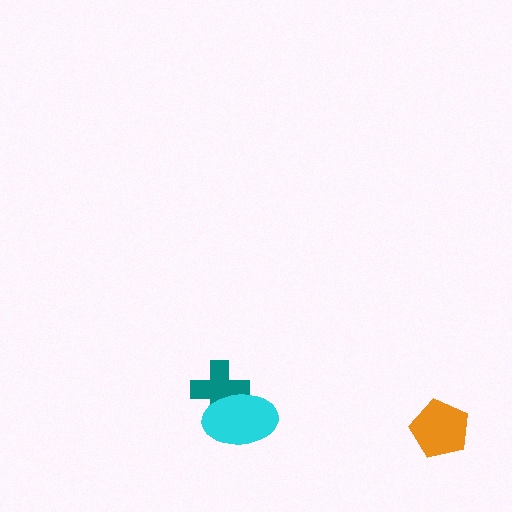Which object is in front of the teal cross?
The cyan ellipse is in front of the teal cross.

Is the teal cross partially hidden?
Yes, it is partially covered by another shape.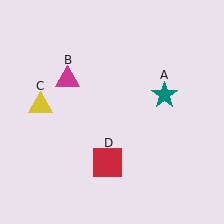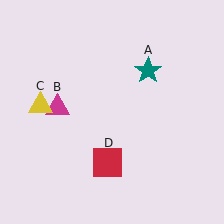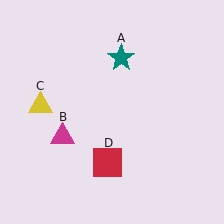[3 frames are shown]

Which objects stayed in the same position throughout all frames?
Yellow triangle (object C) and red square (object D) remained stationary.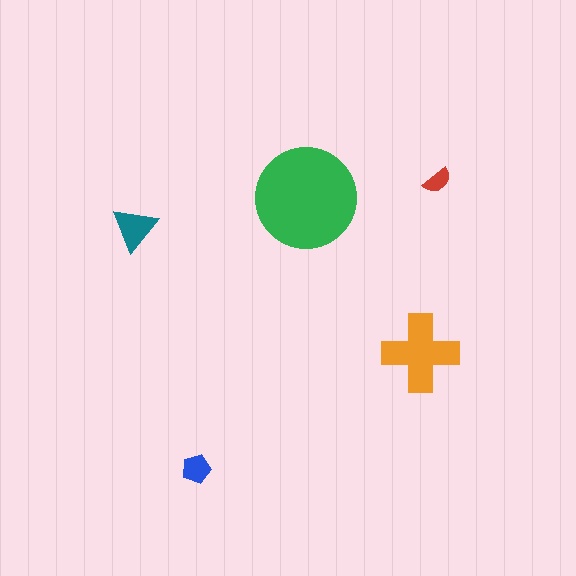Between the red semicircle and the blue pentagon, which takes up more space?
The blue pentagon.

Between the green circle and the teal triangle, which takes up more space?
The green circle.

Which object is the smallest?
The red semicircle.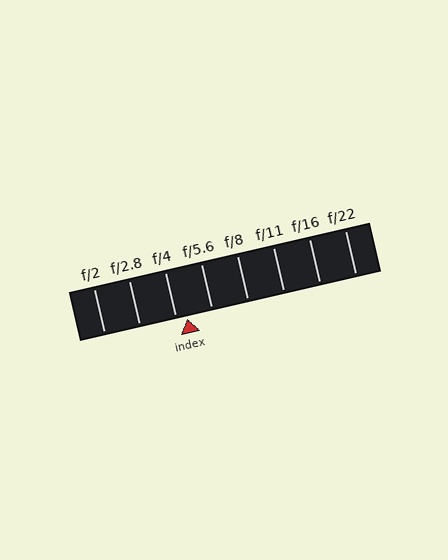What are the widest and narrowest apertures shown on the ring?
The widest aperture shown is f/2 and the narrowest is f/22.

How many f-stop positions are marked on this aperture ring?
There are 8 f-stop positions marked.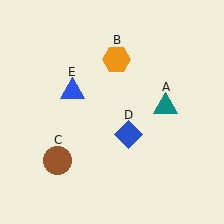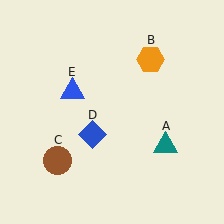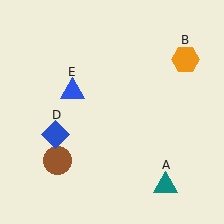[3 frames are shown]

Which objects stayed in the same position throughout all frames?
Brown circle (object C) and blue triangle (object E) remained stationary.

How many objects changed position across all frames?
3 objects changed position: teal triangle (object A), orange hexagon (object B), blue diamond (object D).